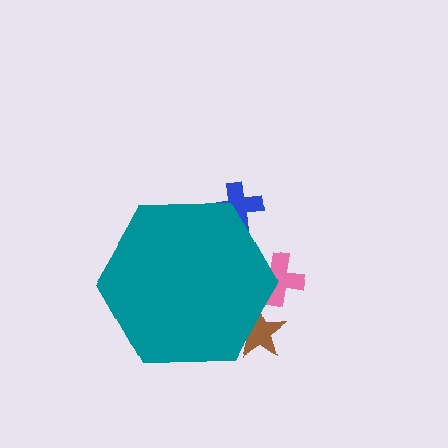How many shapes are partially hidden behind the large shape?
3 shapes are partially hidden.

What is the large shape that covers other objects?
A teal hexagon.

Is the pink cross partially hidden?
Yes, the pink cross is partially hidden behind the teal hexagon.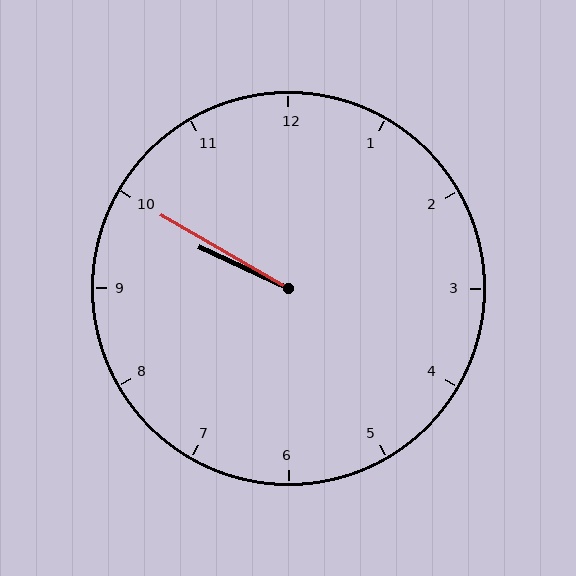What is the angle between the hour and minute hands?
Approximately 5 degrees.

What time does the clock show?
9:50.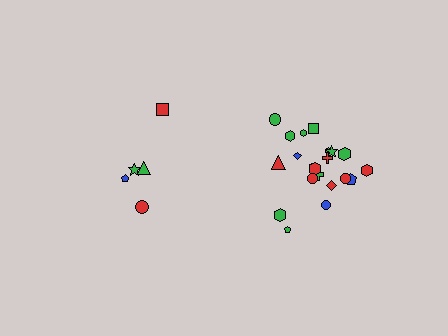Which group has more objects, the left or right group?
The right group.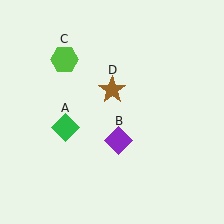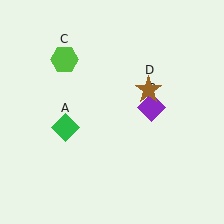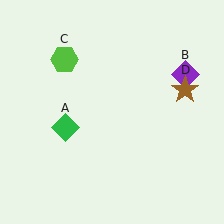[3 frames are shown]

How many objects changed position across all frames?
2 objects changed position: purple diamond (object B), brown star (object D).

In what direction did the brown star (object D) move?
The brown star (object D) moved right.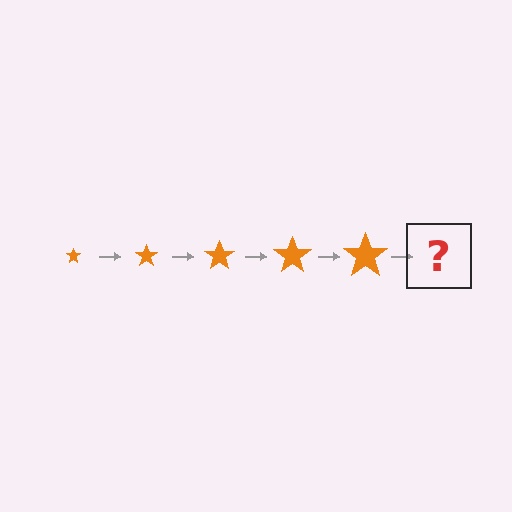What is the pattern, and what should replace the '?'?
The pattern is that the star gets progressively larger each step. The '?' should be an orange star, larger than the previous one.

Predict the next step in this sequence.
The next step is an orange star, larger than the previous one.